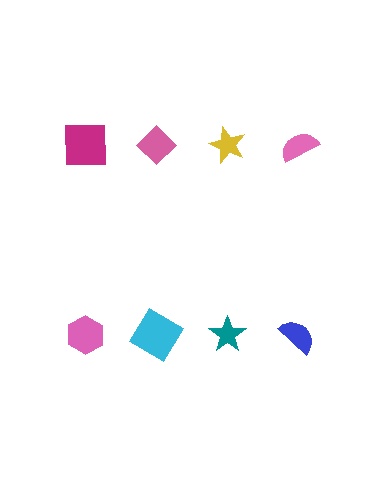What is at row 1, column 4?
A pink semicircle.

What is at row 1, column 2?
A pink diamond.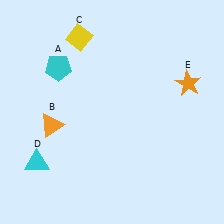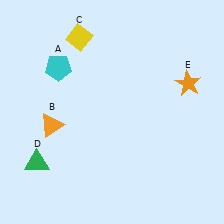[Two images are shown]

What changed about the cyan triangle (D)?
In Image 1, D is cyan. In Image 2, it changed to green.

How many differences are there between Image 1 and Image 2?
There is 1 difference between the two images.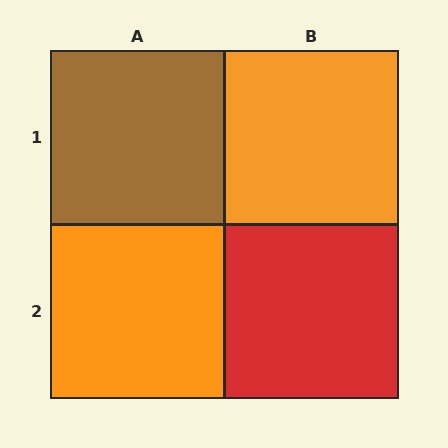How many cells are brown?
1 cell is brown.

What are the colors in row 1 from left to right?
Brown, orange.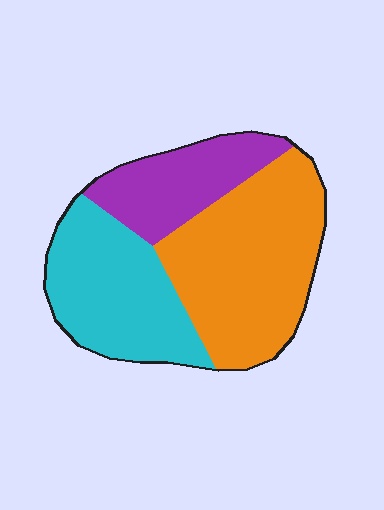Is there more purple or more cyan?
Cyan.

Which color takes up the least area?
Purple, at roughly 20%.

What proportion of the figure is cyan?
Cyan takes up about one third (1/3) of the figure.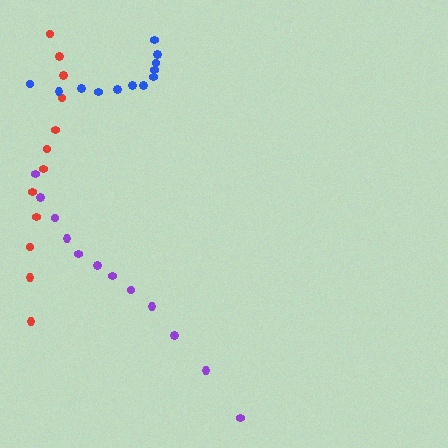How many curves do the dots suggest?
There are 3 distinct paths.